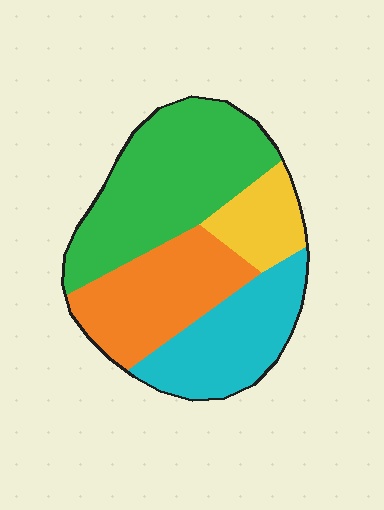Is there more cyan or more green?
Green.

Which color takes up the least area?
Yellow, at roughly 10%.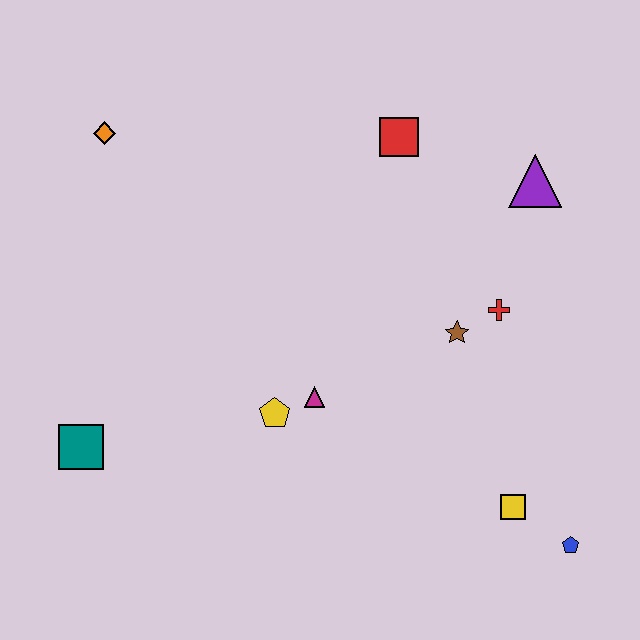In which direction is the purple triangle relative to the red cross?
The purple triangle is above the red cross.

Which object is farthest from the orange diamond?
The blue pentagon is farthest from the orange diamond.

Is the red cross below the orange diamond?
Yes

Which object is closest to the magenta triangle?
The yellow pentagon is closest to the magenta triangle.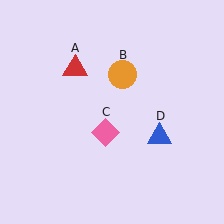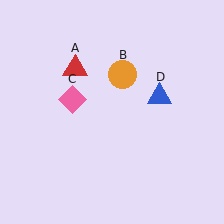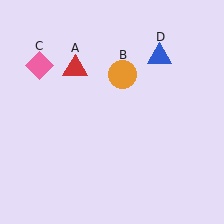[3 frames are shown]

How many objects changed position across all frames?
2 objects changed position: pink diamond (object C), blue triangle (object D).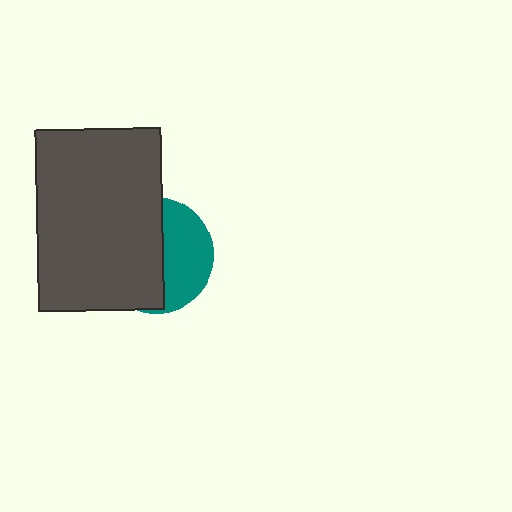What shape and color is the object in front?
The object in front is a dark gray rectangle.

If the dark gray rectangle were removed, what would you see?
You would see the complete teal circle.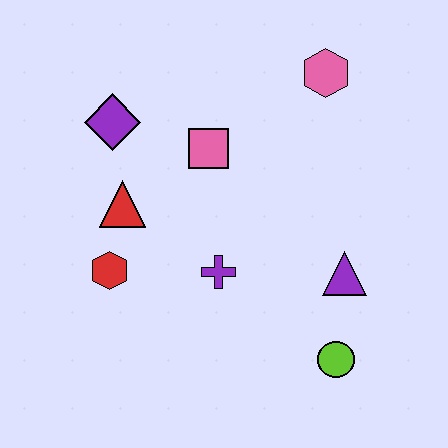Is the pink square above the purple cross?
Yes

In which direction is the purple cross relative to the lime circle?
The purple cross is to the left of the lime circle.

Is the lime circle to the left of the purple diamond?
No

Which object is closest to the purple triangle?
The lime circle is closest to the purple triangle.